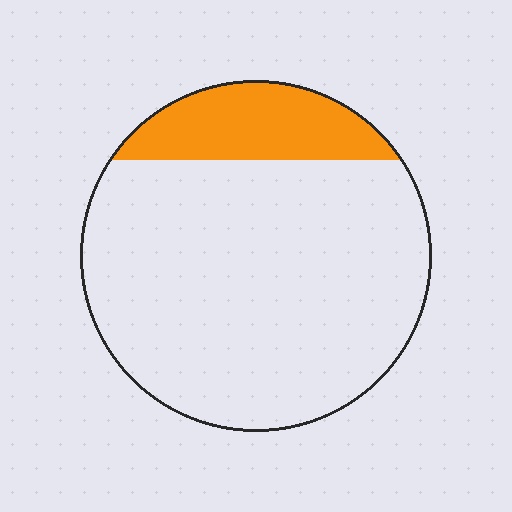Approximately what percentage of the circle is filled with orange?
Approximately 15%.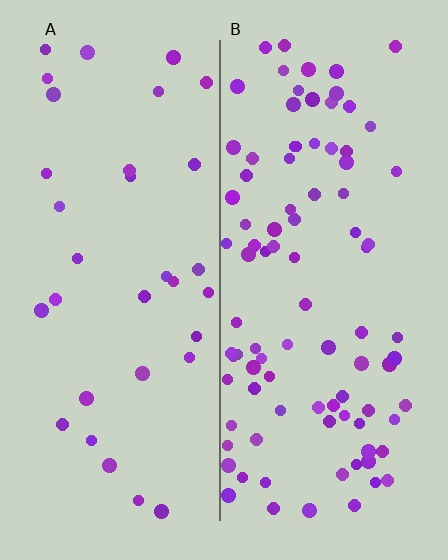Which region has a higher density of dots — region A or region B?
B (the right).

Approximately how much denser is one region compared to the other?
Approximately 2.8× — region B over region A.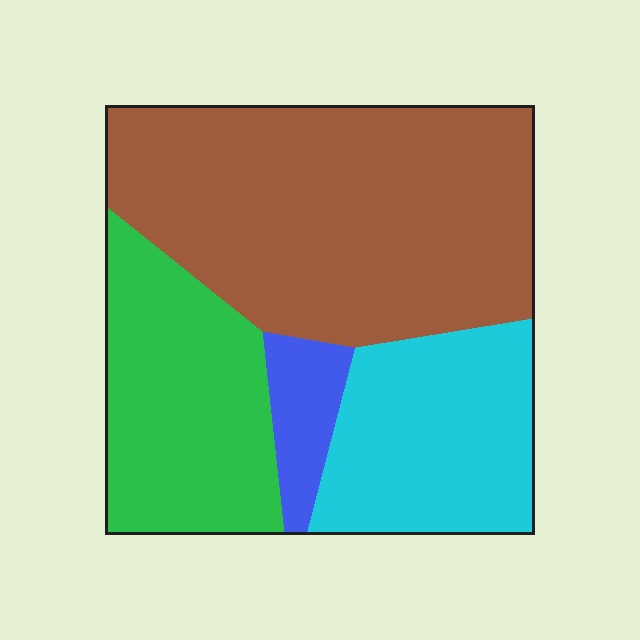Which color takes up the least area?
Blue, at roughly 5%.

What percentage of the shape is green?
Green takes up about one quarter (1/4) of the shape.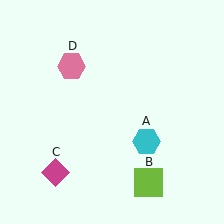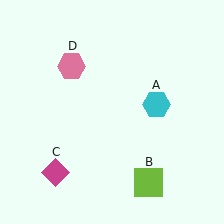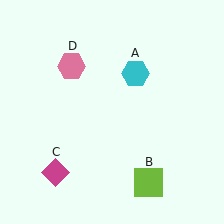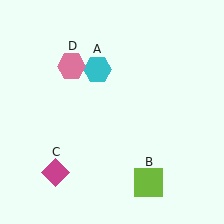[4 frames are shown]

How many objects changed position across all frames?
1 object changed position: cyan hexagon (object A).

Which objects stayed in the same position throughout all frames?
Lime square (object B) and magenta diamond (object C) and pink hexagon (object D) remained stationary.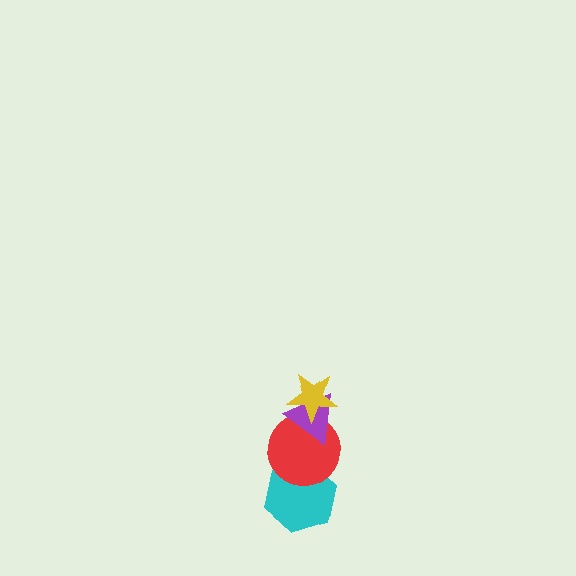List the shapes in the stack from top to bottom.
From top to bottom: the yellow star, the purple triangle, the red circle, the cyan hexagon.